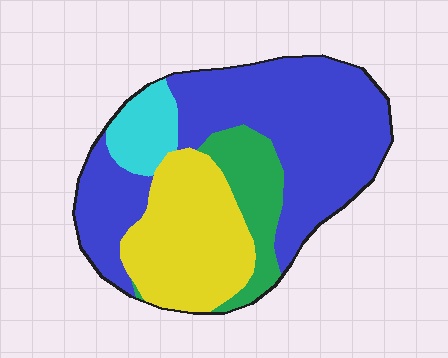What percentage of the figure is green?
Green covers 13% of the figure.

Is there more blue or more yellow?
Blue.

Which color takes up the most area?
Blue, at roughly 50%.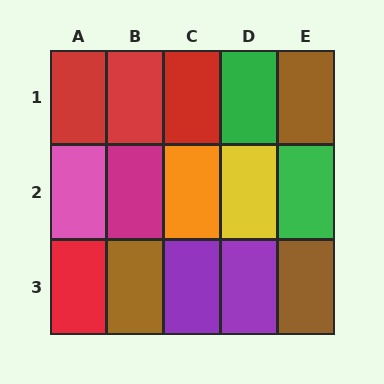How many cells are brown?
3 cells are brown.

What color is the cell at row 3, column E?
Brown.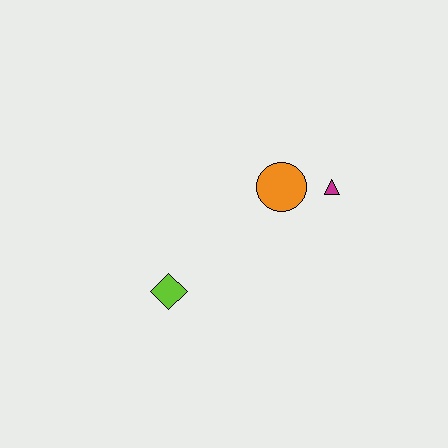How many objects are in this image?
There are 3 objects.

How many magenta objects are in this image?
There is 1 magenta object.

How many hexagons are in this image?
There are no hexagons.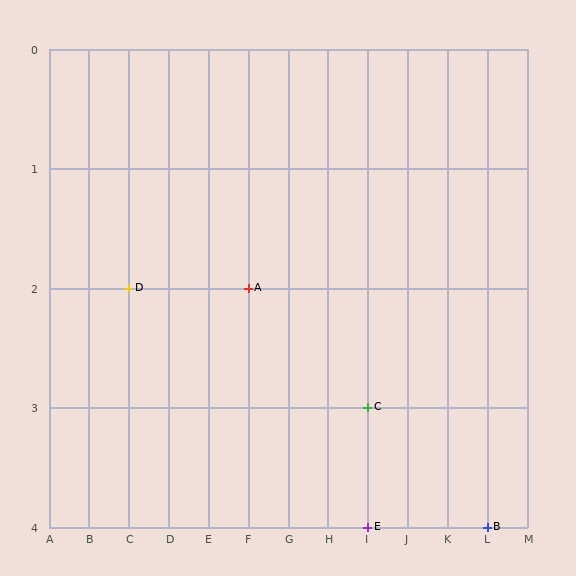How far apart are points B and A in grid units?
Points B and A are 6 columns and 2 rows apart (about 6.3 grid units diagonally).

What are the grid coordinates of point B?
Point B is at grid coordinates (L, 4).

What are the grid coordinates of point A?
Point A is at grid coordinates (F, 2).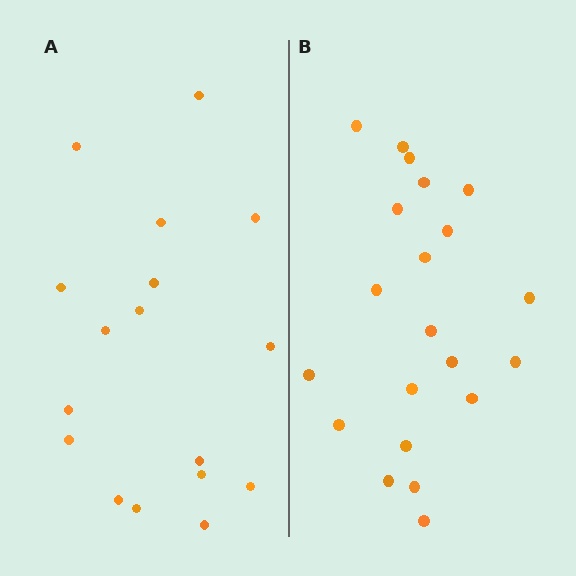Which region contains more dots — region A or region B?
Region B (the right region) has more dots.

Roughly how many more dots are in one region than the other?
Region B has about 4 more dots than region A.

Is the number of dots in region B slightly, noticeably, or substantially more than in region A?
Region B has only slightly more — the two regions are fairly close. The ratio is roughly 1.2 to 1.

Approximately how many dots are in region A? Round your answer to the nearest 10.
About 20 dots. (The exact count is 17, which rounds to 20.)